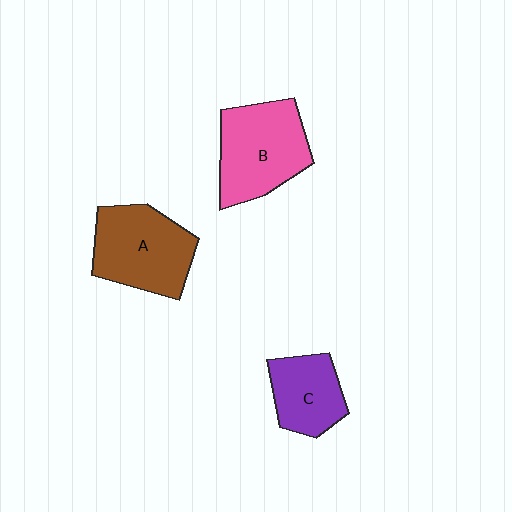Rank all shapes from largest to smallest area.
From largest to smallest: B (pink), A (brown), C (purple).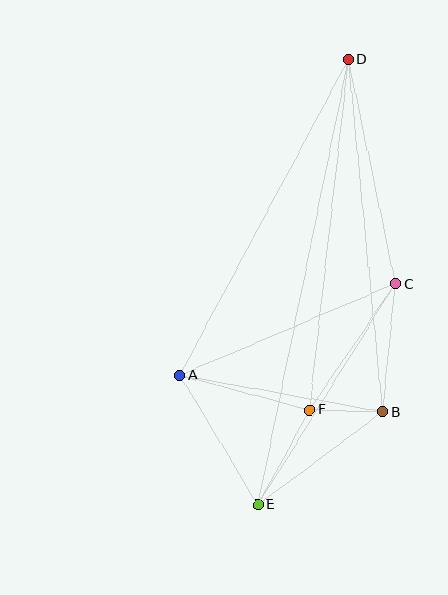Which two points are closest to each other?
Points B and F are closest to each other.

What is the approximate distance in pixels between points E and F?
The distance between E and F is approximately 108 pixels.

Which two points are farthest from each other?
Points D and E are farthest from each other.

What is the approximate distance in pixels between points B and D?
The distance between B and D is approximately 354 pixels.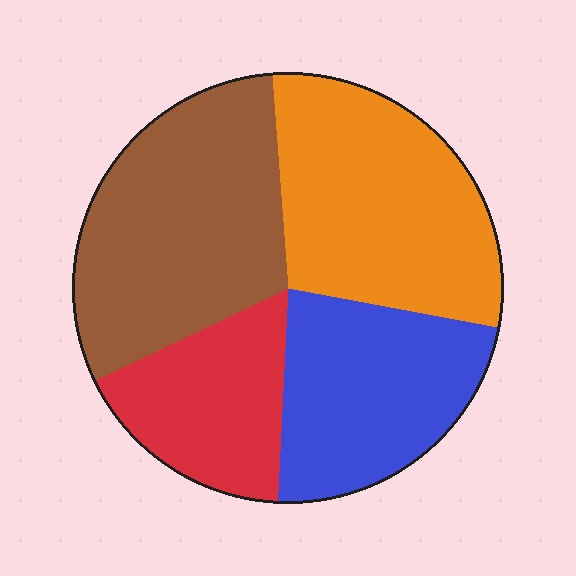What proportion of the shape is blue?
Blue covers around 25% of the shape.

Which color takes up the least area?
Red, at roughly 15%.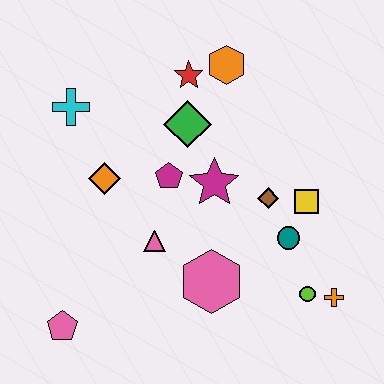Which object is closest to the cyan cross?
The orange diamond is closest to the cyan cross.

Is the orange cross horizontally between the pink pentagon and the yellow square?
No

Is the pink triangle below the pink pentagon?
No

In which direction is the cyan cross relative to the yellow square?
The cyan cross is to the left of the yellow square.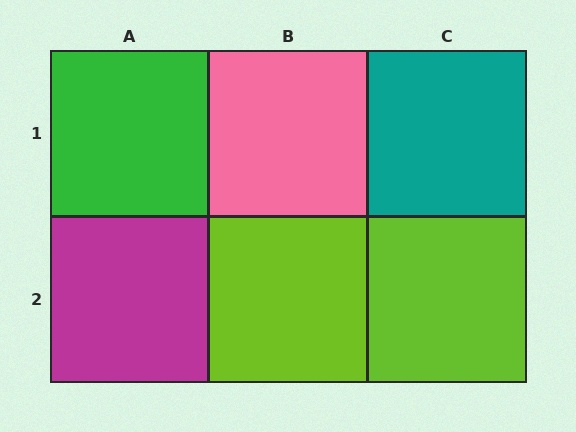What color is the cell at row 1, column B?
Pink.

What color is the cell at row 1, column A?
Green.